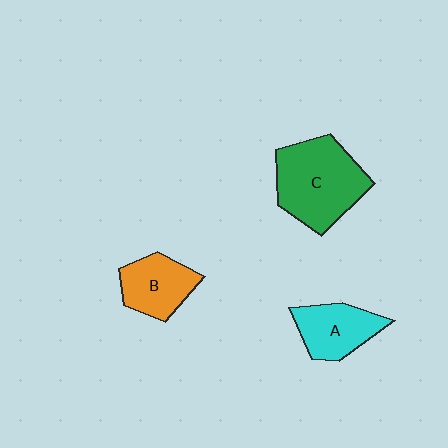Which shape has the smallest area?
Shape B (orange).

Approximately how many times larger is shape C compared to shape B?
Approximately 1.7 times.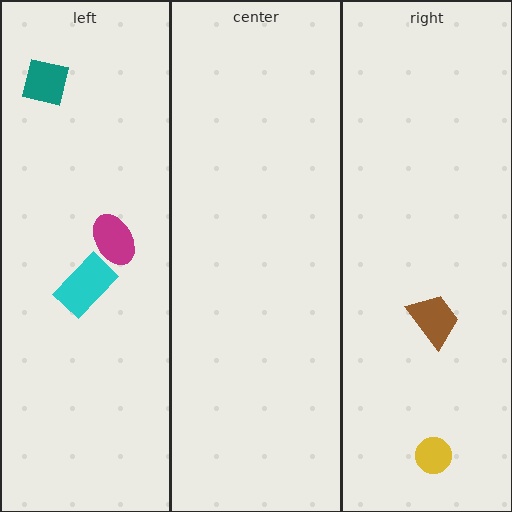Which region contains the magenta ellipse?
The left region.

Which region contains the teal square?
The left region.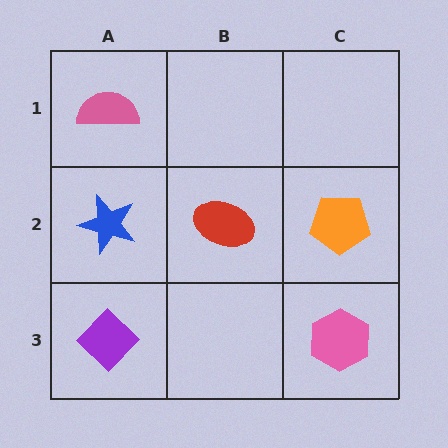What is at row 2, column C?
An orange pentagon.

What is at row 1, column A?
A pink semicircle.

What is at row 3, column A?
A purple diamond.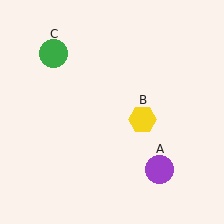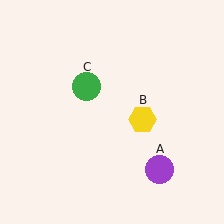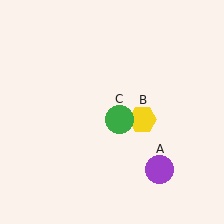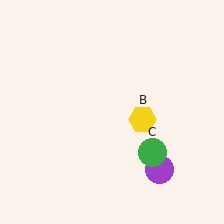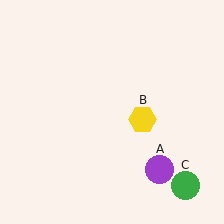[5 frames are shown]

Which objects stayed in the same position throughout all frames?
Purple circle (object A) and yellow hexagon (object B) remained stationary.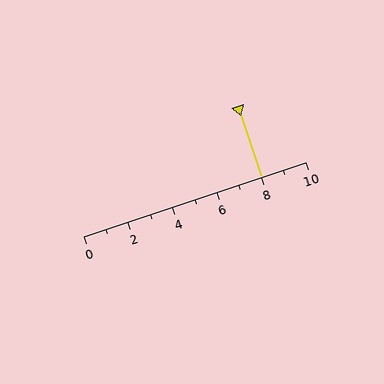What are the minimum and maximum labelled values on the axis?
The axis runs from 0 to 10.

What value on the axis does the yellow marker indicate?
The marker indicates approximately 8.